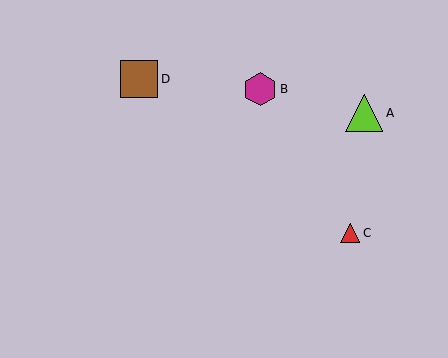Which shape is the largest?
The lime triangle (labeled A) is the largest.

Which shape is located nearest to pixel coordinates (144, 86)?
The brown square (labeled D) at (139, 79) is nearest to that location.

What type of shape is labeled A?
Shape A is a lime triangle.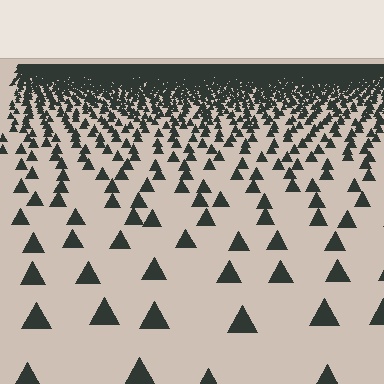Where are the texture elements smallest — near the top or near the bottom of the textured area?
Near the top.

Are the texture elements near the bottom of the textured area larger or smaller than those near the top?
Larger. Near the bottom, elements are closer to the viewer and appear at a bigger on-screen size.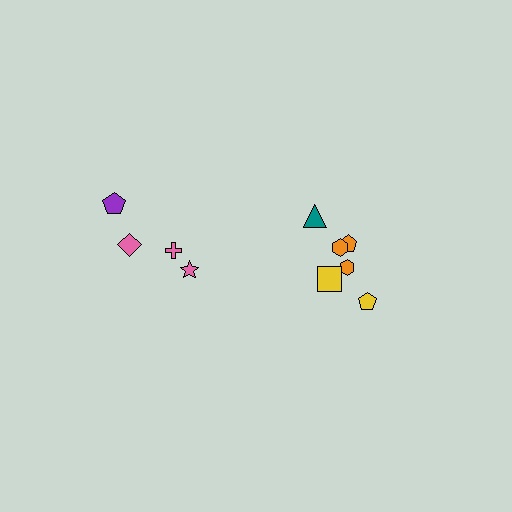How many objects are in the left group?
There are 4 objects.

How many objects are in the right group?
There are 6 objects.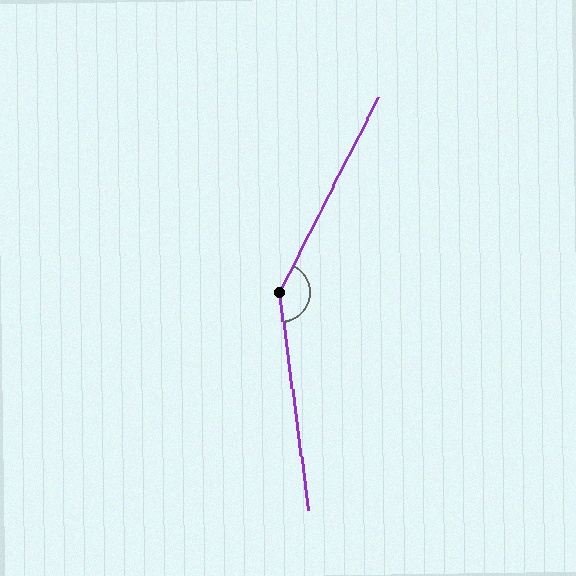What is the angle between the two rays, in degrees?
Approximately 146 degrees.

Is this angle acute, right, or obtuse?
It is obtuse.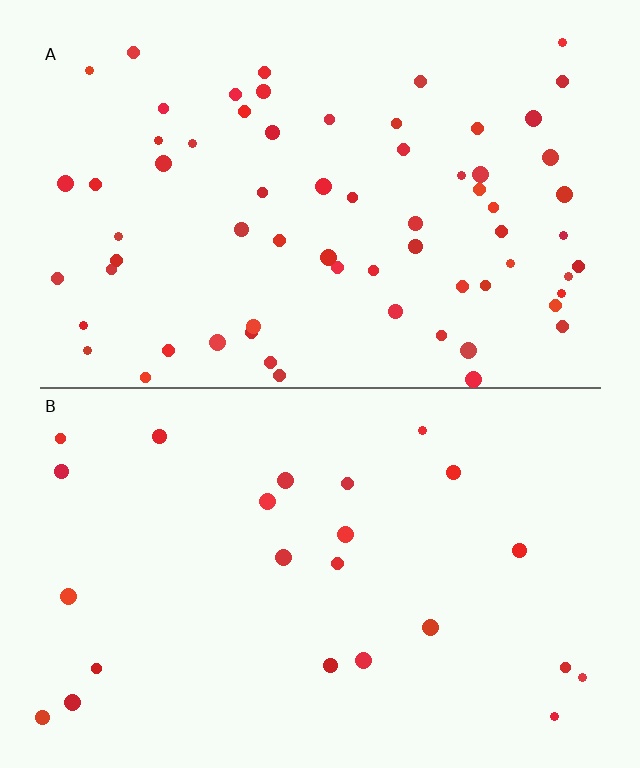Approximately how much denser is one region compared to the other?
Approximately 2.9× — region A over region B.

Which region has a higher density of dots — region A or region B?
A (the top).